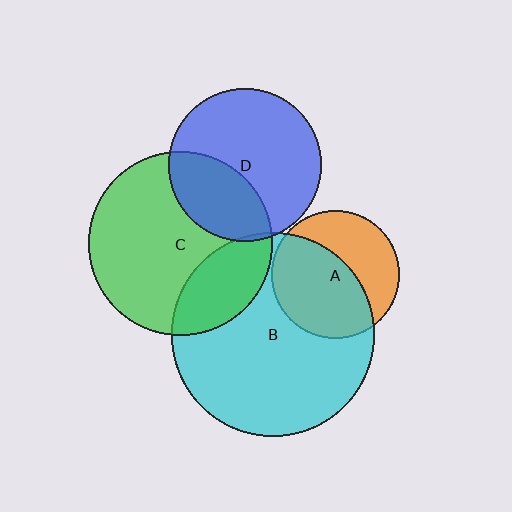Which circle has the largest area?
Circle B (cyan).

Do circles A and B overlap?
Yes.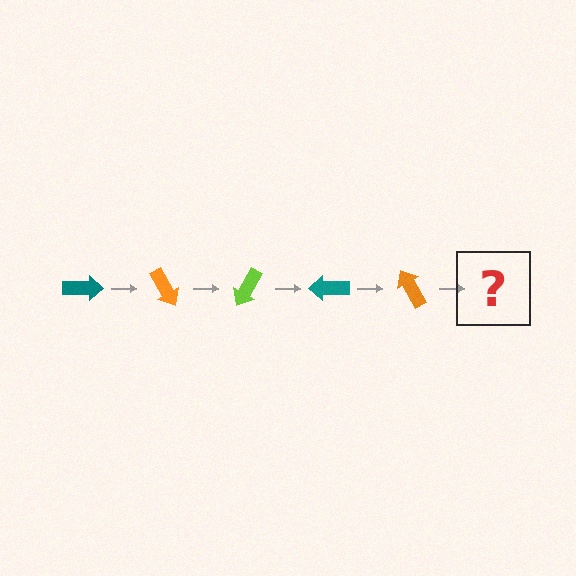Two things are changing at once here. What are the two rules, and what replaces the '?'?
The two rules are that it rotates 60 degrees each step and the color cycles through teal, orange, and lime. The '?' should be a lime arrow, rotated 300 degrees from the start.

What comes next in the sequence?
The next element should be a lime arrow, rotated 300 degrees from the start.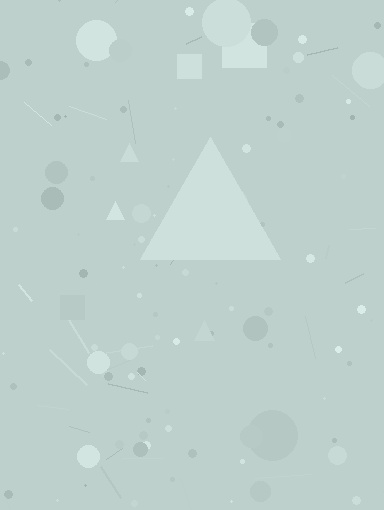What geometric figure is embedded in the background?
A triangle is embedded in the background.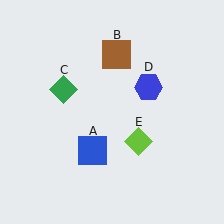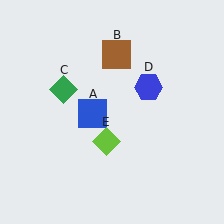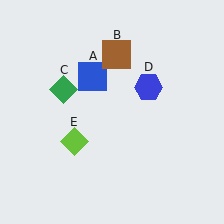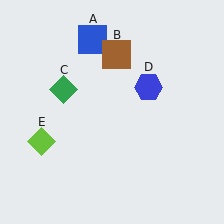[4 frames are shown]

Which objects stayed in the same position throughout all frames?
Brown square (object B) and green diamond (object C) and blue hexagon (object D) remained stationary.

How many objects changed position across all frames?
2 objects changed position: blue square (object A), lime diamond (object E).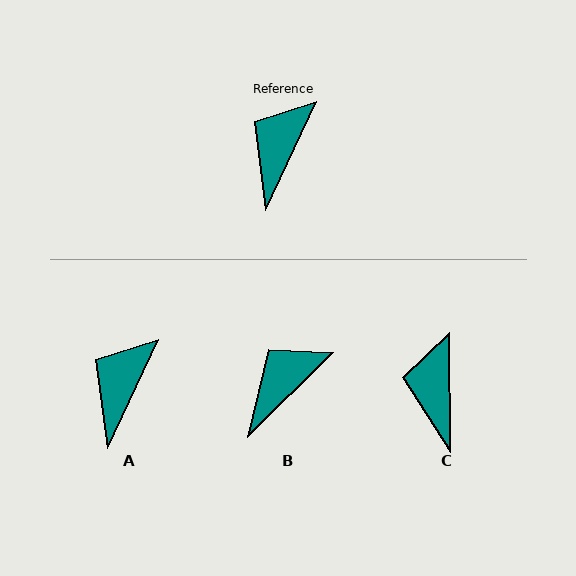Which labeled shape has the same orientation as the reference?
A.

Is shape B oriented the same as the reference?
No, it is off by about 20 degrees.